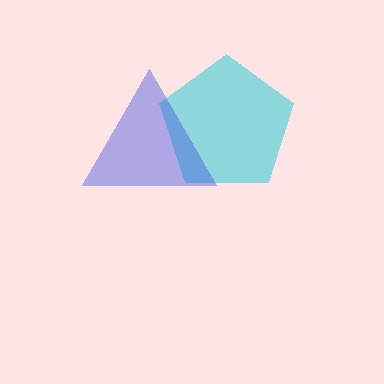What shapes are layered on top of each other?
The layered shapes are: a cyan pentagon, a blue triangle.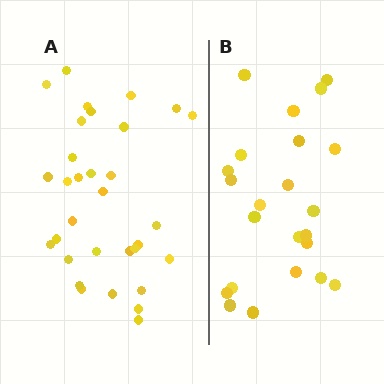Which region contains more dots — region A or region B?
Region A (the left region) has more dots.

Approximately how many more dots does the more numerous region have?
Region A has roughly 8 or so more dots than region B.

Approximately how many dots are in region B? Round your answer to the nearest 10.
About 20 dots. (The exact count is 23, which rounds to 20.)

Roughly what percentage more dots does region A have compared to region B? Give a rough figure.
About 40% more.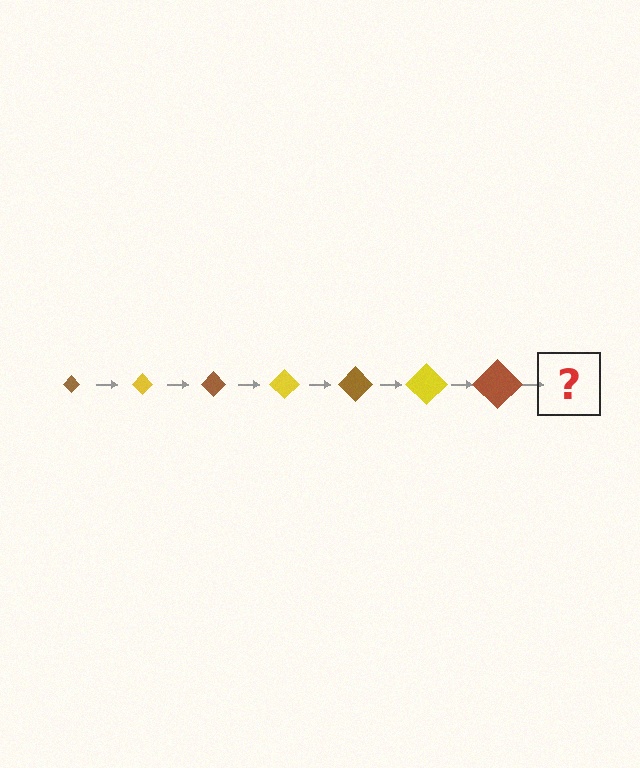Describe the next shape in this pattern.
It should be a yellow diamond, larger than the previous one.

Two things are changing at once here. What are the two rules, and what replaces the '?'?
The two rules are that the diamond grows larger each step and the color cycles through brown and yellow. The '?' should be a yellow diamond, larger than the previous one.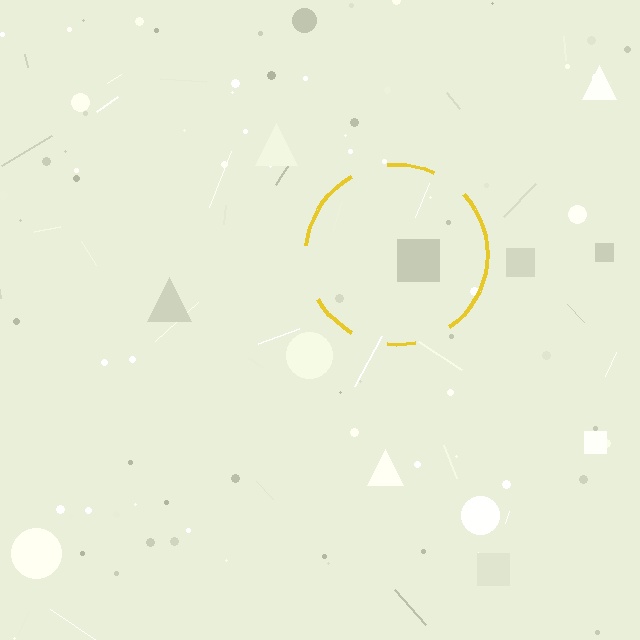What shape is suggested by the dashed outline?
The dashed outline suggests a circle.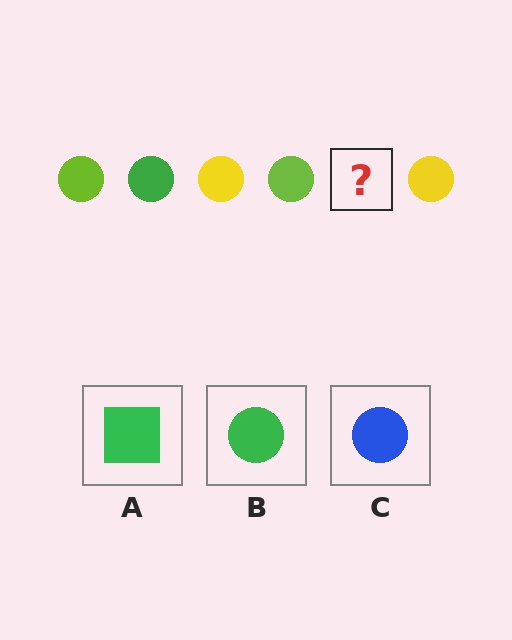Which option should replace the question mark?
Option B.